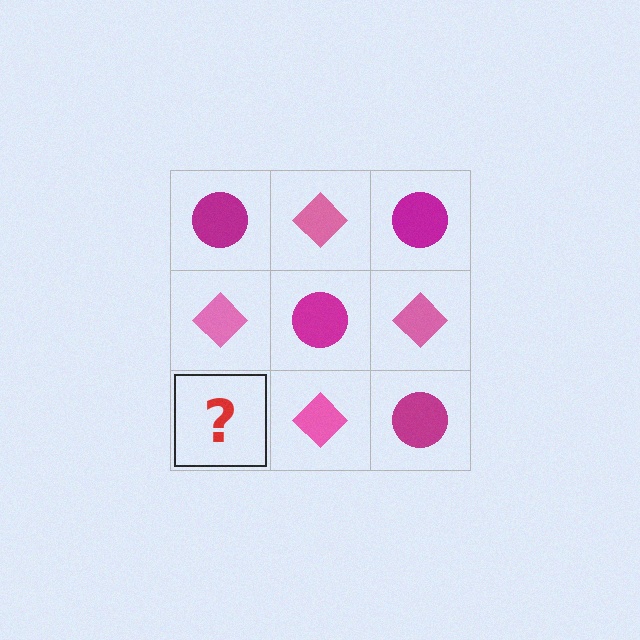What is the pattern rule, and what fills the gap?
The rule is that it alternates magenta circle and pink diamond in a checkerboard pattern. The gap should be filled with a magenta circle.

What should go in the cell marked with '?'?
The missing cell should contain a magenta circle.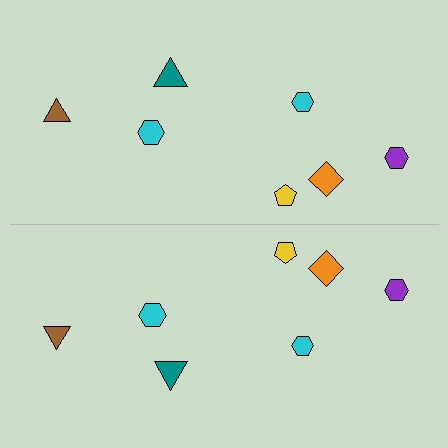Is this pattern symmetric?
Yes, this pattern has bilateral (reflection) symmetry.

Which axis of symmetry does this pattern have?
The pattern has a horizontal axis of symmetry running through the center of the image.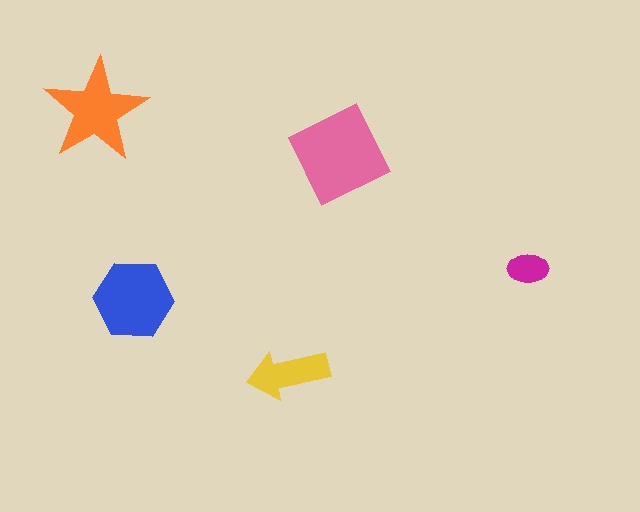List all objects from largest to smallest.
The pink diamond, the blue hexagon, the orange star, the yellow arrow, the magenta ellipse.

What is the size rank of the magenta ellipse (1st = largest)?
5th.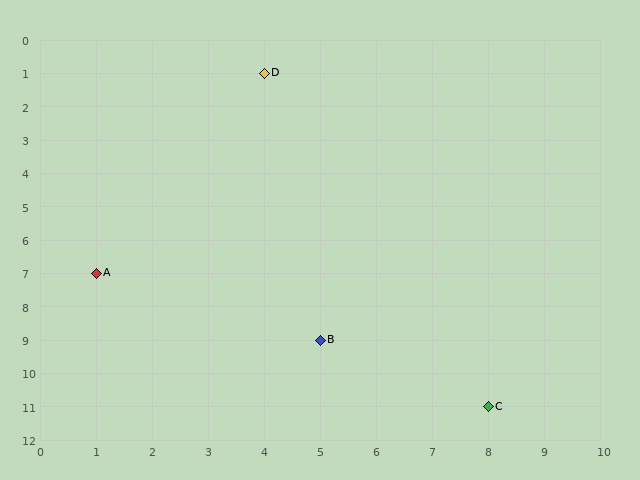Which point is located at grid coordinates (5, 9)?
Point B is at (5, 9).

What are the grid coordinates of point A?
Point A is at grid coordinates (1, 7).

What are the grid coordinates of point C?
Point C is at grid coordinates (8, 11).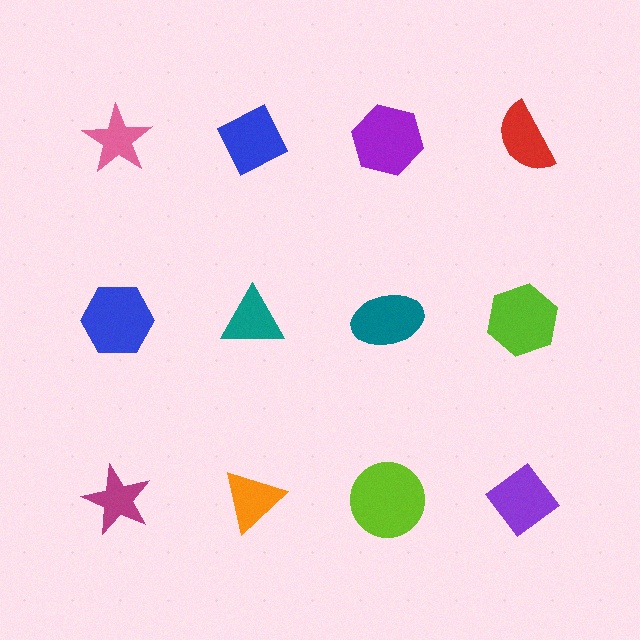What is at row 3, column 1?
A magenta star.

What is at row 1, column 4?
A red semicircle.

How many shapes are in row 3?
4 shapes.